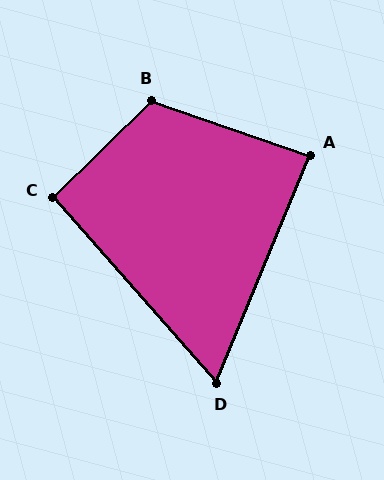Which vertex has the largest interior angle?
B, at approximately 116 degrees.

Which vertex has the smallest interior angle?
D, at approximately 64 degrees.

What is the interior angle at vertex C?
Approximately 93 degrees (approximately right).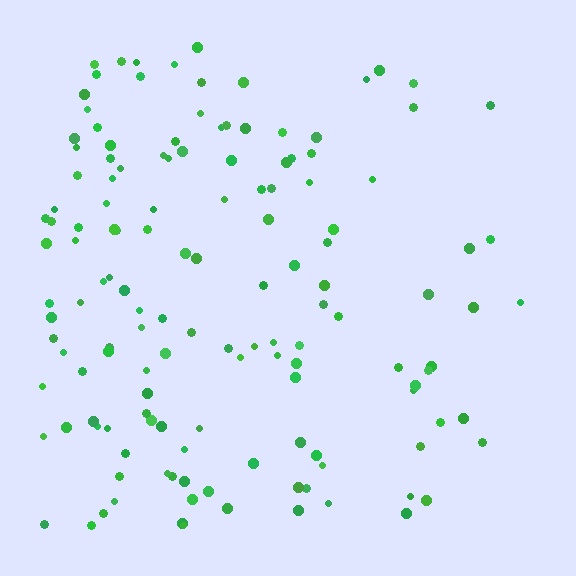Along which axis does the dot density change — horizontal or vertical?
Horizontal.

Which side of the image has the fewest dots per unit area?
The right.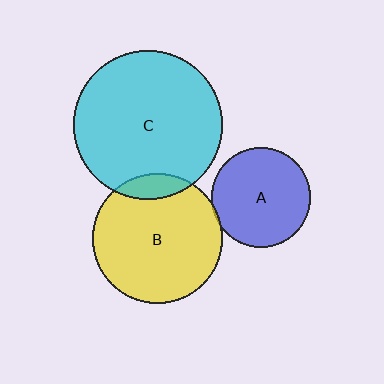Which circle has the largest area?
Circle C (cyan).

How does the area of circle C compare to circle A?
Approximately 2.2 times.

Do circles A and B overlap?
Yes.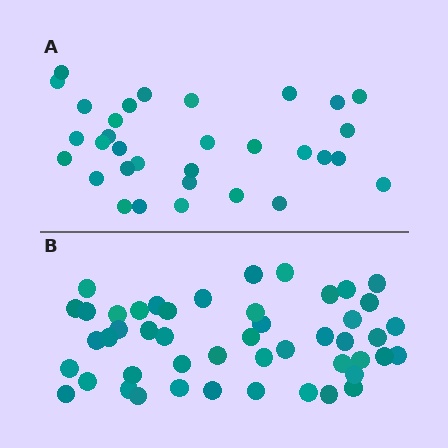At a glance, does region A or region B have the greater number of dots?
Region B (the bottom region) has more dots.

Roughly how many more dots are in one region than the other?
Region B has approximately 15 more dots than region A.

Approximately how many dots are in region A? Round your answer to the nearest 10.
About 30 dots. (The exact count is 32, which rounds to 30.)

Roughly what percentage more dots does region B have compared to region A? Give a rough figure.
About 50% more.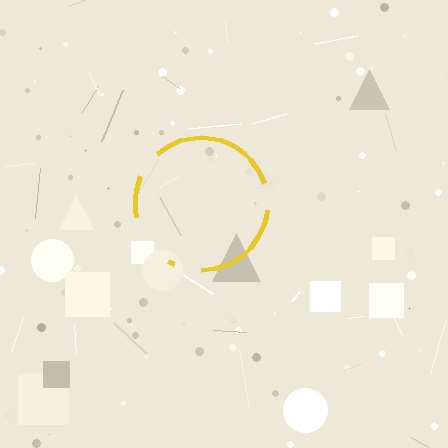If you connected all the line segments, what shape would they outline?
They would outline a circle.